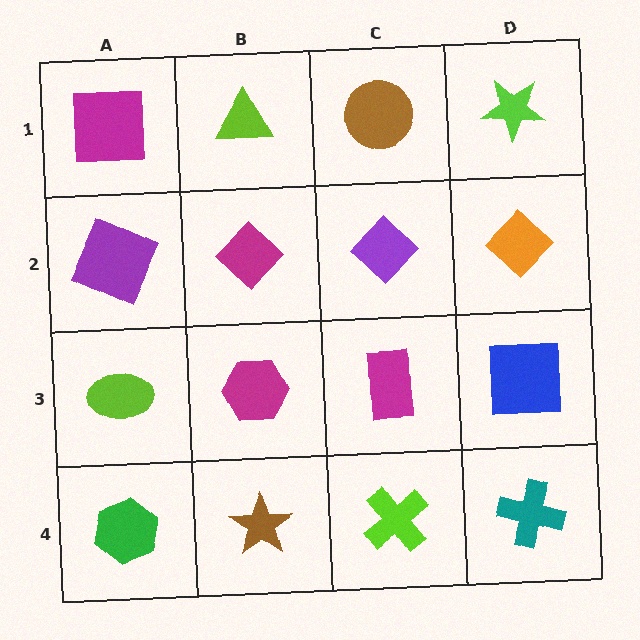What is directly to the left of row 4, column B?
A green hexagon.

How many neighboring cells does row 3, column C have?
4.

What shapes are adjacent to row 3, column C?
A purple diamond (row 2, column C), a lime cross (row 4, column C), a magenta hexagon (row 3, column B), a blue square (row 3, column D).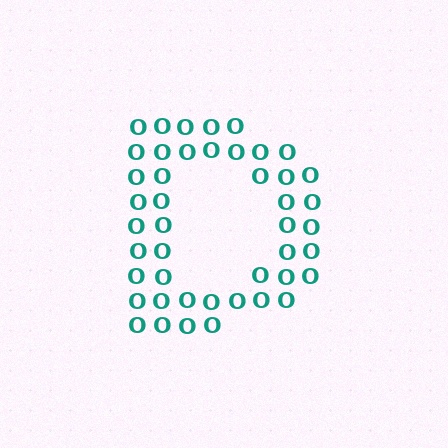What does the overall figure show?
The overall figure shows the letter D.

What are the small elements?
The small elements are letter O's.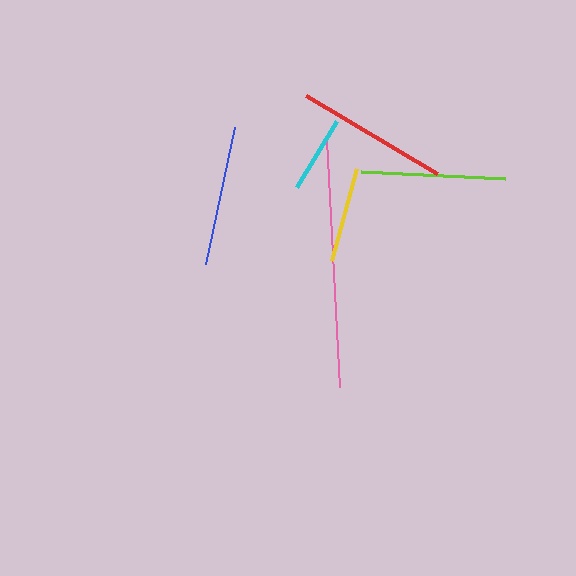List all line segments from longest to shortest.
From longest to shortest: pink, red, lime, blue, yellow, cyan.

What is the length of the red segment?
The red segment is approximately 152 pixels long.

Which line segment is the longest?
The pink line is the longest at approximately 247 pixels.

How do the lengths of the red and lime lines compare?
The red and lime lines are approximately the same length.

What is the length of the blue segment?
The blue segment is approximately 140 pixels long.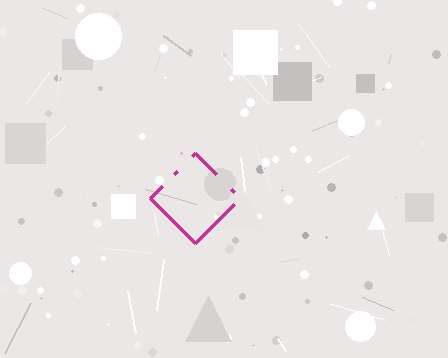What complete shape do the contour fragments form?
The contour fragments form a diamond.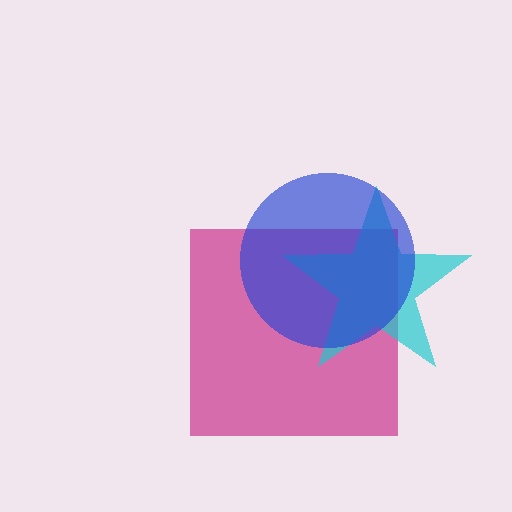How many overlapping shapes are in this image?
There are 3 overlapping shapes in the image.